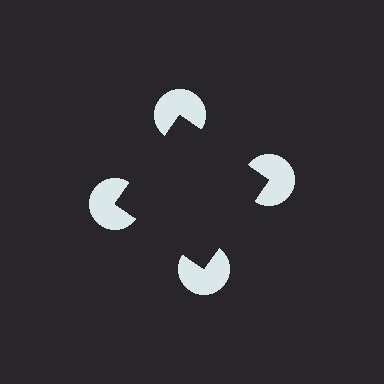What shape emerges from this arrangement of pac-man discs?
An illusory square — its edges are inferred from the aligned wedge cuts in the pac-man discs, not physically drawn.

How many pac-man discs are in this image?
There are 4 — one at each vertex of the illusory square.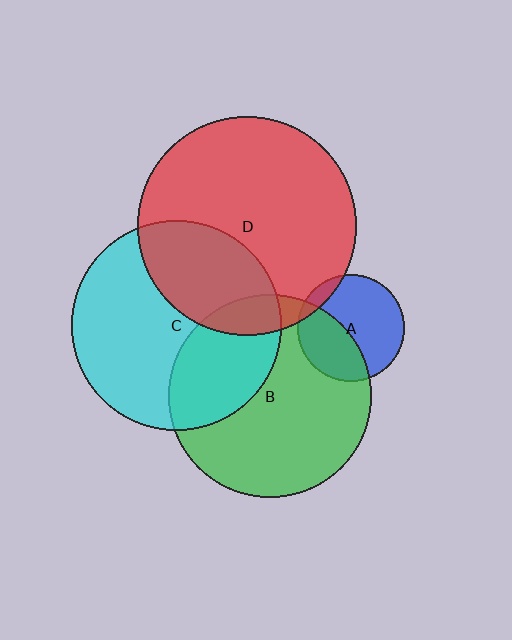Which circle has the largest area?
Circle D (red).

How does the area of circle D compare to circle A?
Approximately 4.2 times.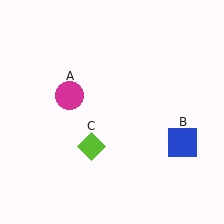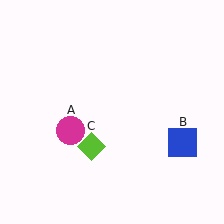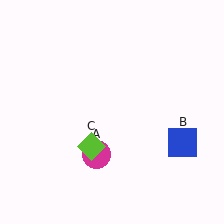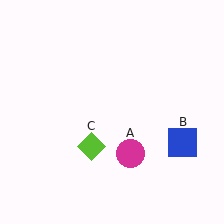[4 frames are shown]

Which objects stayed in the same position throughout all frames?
Blue square (object B) and lime diamond (object C) remained stationary.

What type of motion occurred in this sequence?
The magenta circle (object A) rotated counterclockwise around the center of the scene.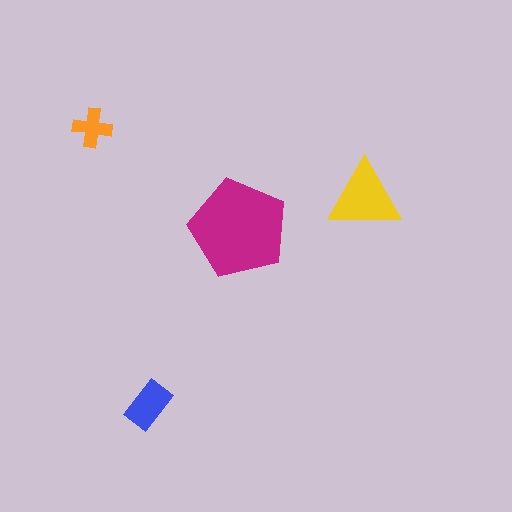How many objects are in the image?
There are 4 objects in the image.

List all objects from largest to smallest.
The magenta pentagon, the yellow triangle, the blue rectangle, the orange cross.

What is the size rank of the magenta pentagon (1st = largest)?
1st.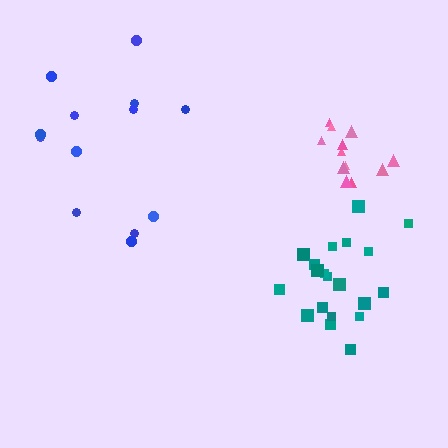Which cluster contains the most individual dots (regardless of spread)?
Teal (20).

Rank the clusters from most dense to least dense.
teal, pink, blue.